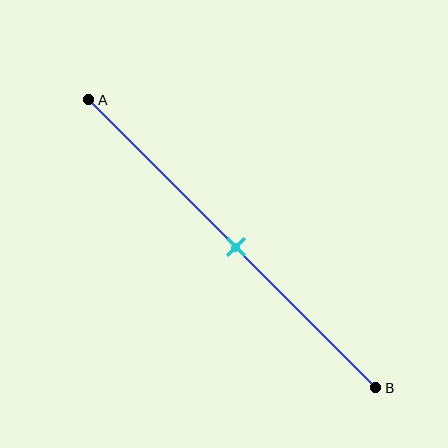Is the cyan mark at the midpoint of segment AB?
Yes, the mark is approximately at the midpoint.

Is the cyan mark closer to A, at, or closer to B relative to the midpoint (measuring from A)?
The cyan mark is approximately at the midpoint of segment AB.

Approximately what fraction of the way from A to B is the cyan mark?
The cyan mark is approximately 50% of the way from A to B.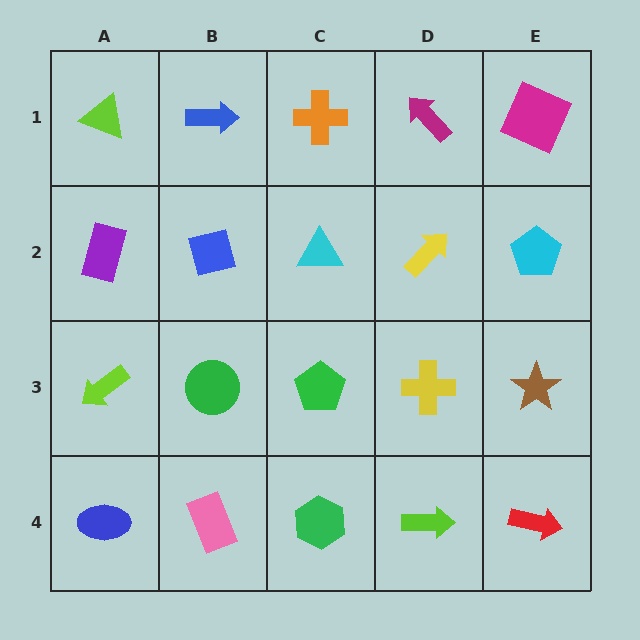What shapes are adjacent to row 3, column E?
A cyan pentagon (row 2, column E), a red arrow (row 4, column E), a yellow cross (row 3, column D).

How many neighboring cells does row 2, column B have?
4.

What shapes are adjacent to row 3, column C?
A cyan triangle (row 2, column C), a green hexagon (row 4, column C), a green circle (row 3, column B), a yellow cross (row 3, column D).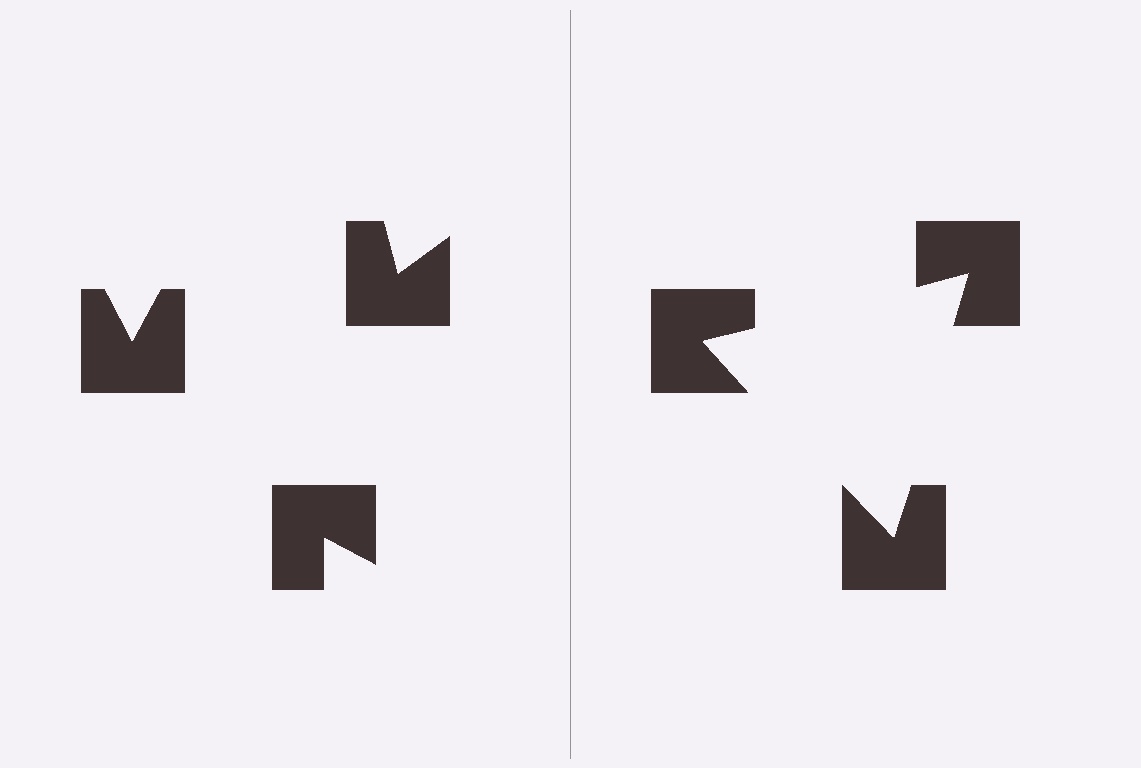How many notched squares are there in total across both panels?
6 — 3 on each side.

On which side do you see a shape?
An illusory triangle appears on the right side. On the left side the wedge cuts are rotated, so no coherent shape forms.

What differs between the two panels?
The notched squares are positioned identically on both sides; only the wedge orientations differ. On the right they align to a triangle; on the left they are misaligned.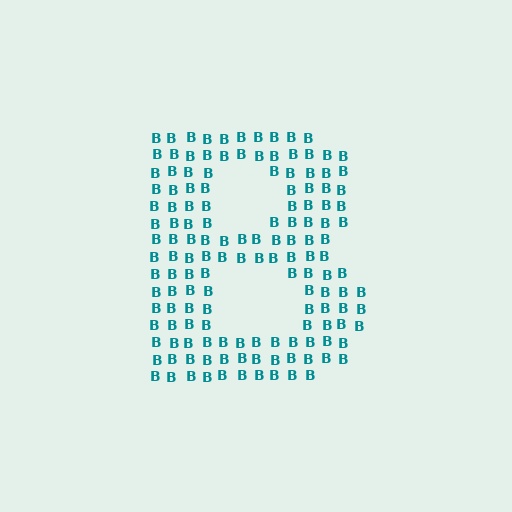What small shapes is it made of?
It is made of small letter B's.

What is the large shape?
The large shape is the letter B.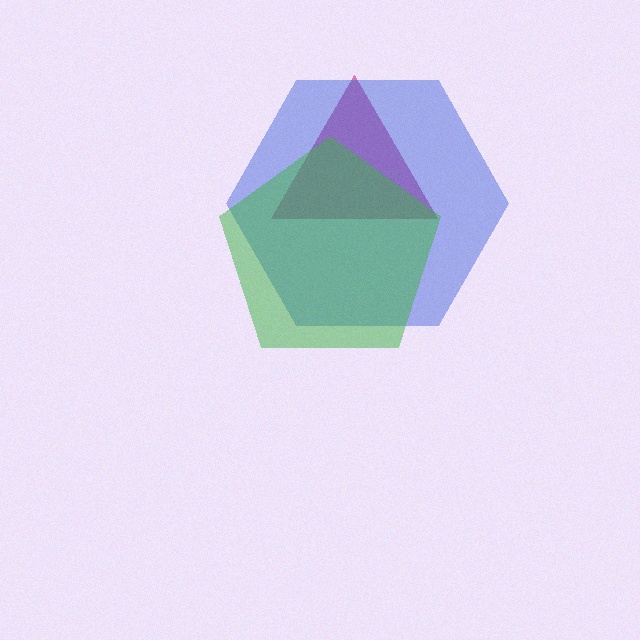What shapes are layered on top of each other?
The layered shapes are: a magenta triangle, a blue hexagon, a green pentagon.